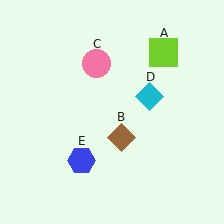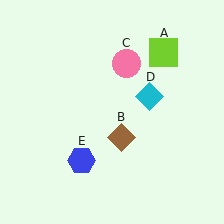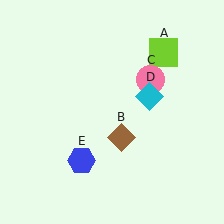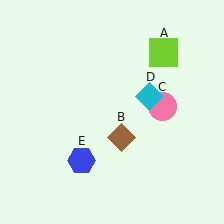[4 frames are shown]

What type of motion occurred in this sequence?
The pink circle (object C) rotated clockwise around the center of the scene.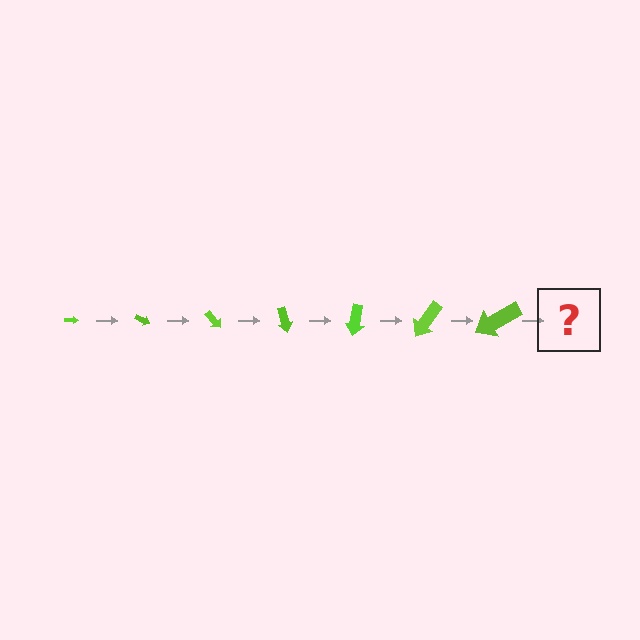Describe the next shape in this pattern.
It should be an arrow, larger than the previous one and rotated 175 degrees from the start.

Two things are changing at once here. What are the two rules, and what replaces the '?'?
The two rules are that the arrow grows larger each step and it rotates 25 degrees each step. The '?' should be an arrow, larger than the previous one and rotated 175 degrees from the start.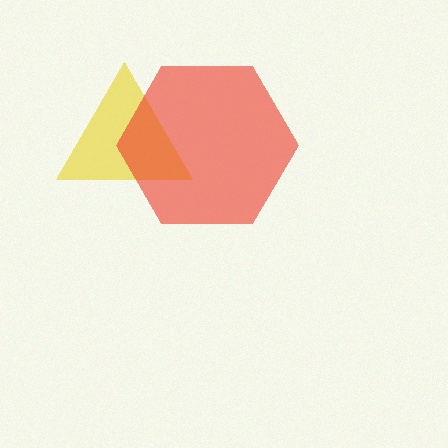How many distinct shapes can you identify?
There are 2 distinct shapes: a yellow triangle, a red hexagon.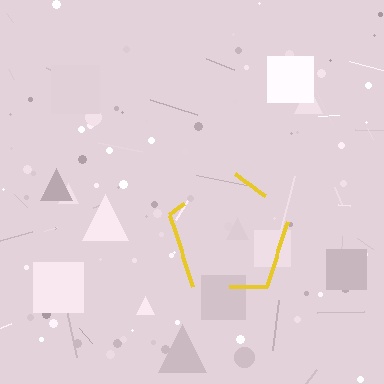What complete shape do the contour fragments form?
The contour fragments form a pentagon.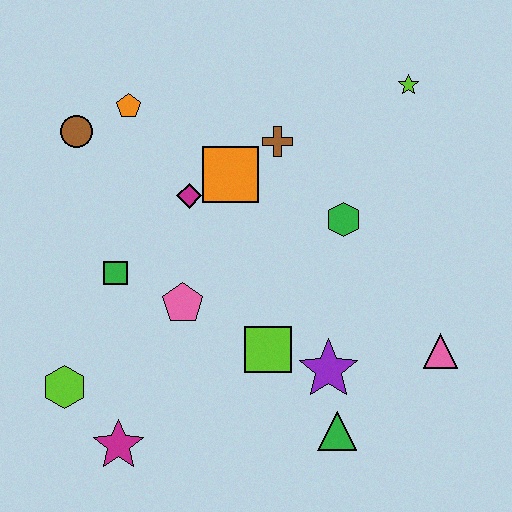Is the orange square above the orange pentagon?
No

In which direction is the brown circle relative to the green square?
The brown circle is above the green square.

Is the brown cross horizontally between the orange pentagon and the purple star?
Yes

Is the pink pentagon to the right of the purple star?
No